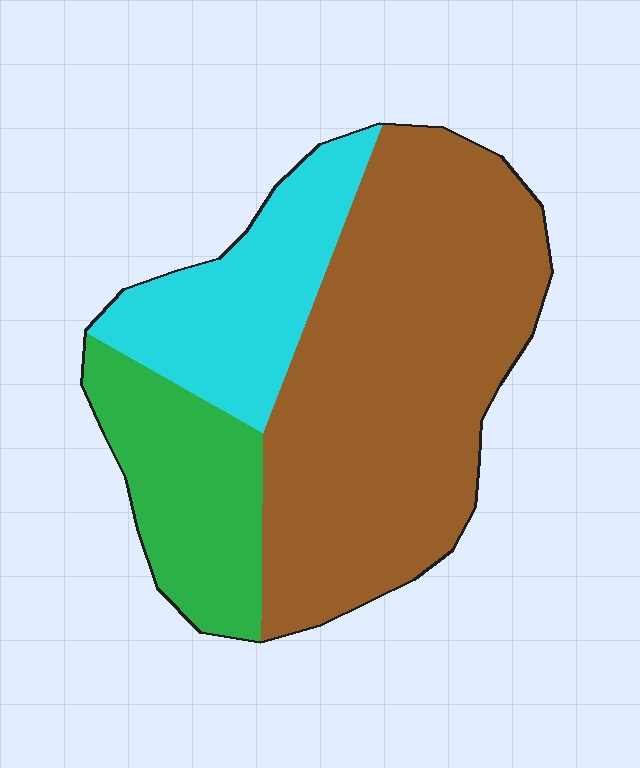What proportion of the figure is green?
Green takes up about one fifth (1/5) of the figure.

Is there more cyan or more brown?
Brown.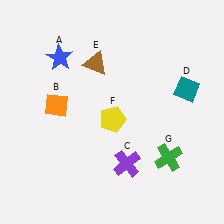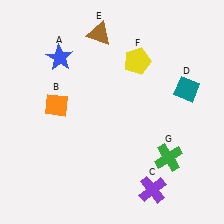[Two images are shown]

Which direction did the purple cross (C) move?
The purple cross (C) moved down.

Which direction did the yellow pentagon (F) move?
The yellow pentagon (F) moved up.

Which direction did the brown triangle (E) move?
The brown triangle (E) moved up.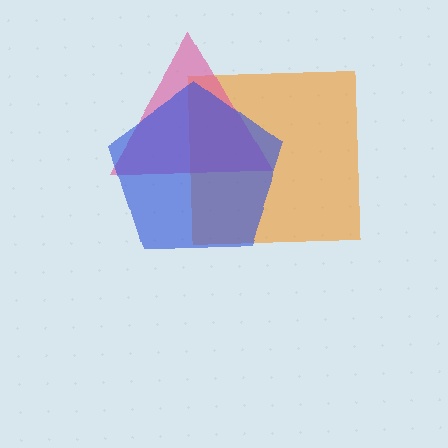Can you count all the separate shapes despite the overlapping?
Yes, there are 3 separate shapes.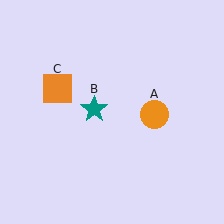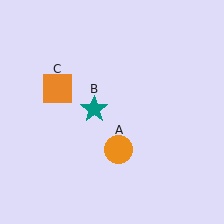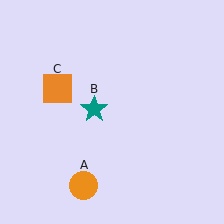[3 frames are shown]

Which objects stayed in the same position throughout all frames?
Teal star (object B) and orange square (object C) remained stationary.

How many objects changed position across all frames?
1 object changed position: orange circle (object A).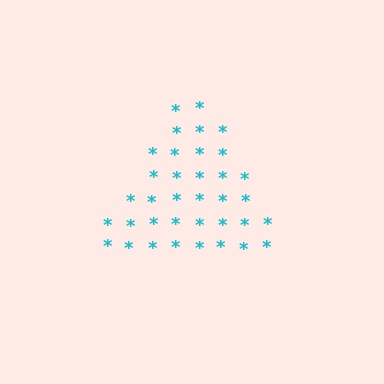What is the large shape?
The large shape is a triangle.